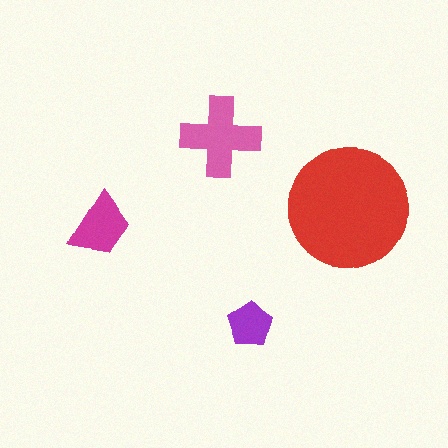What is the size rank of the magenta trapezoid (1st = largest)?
3rd.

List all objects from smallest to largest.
The purple pentagon, the magenta trapezoid, the pink cross, the red circle.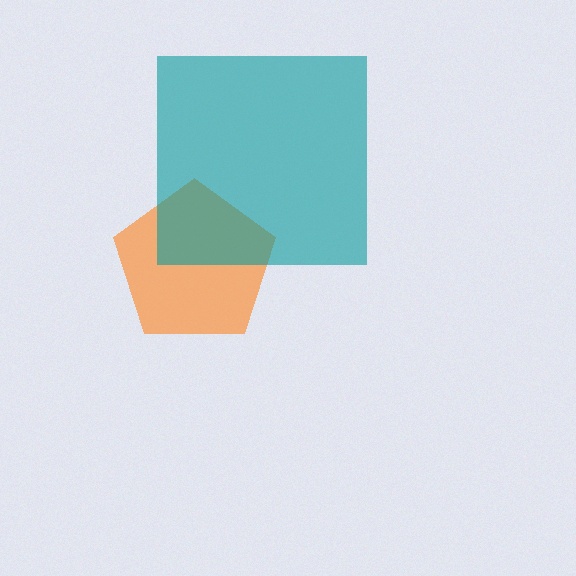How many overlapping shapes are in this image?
There are 2 overlapping shapes in the image.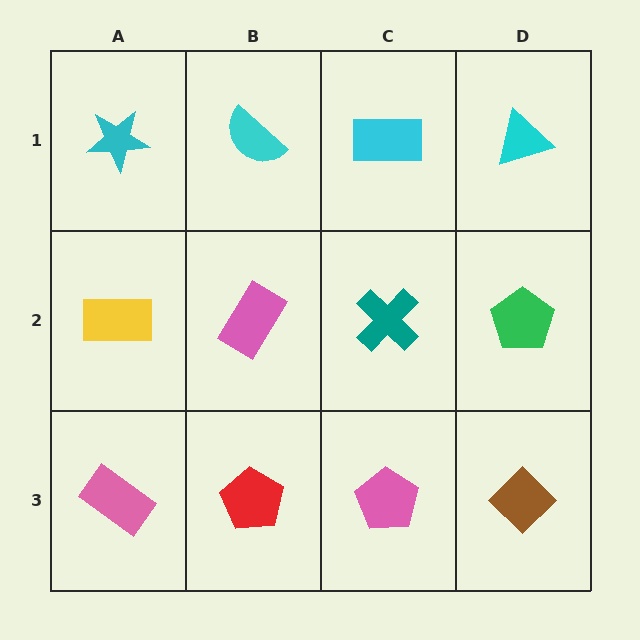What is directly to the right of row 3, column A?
A red pentagon.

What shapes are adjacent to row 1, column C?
A teal cross (row 2, column C), a cyan semicircle (row 1, column B), a cyan triangle (row 1, column D).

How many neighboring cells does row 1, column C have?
3.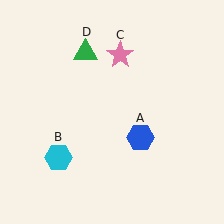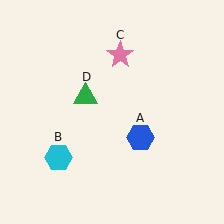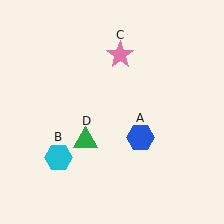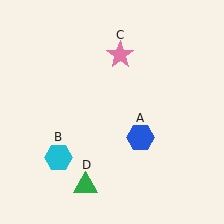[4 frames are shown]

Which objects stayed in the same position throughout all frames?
Blue hexagon (object A) and cyan hexagon (object B) and pink star (object C) remained stationary.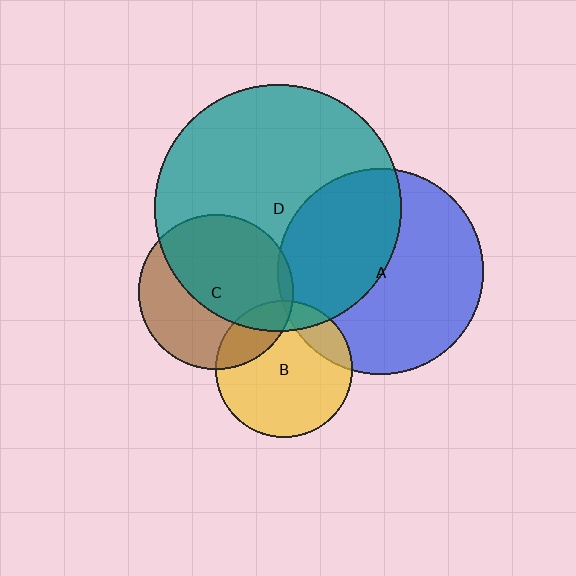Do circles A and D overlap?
Yes.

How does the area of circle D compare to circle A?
Approximately 1.4 times.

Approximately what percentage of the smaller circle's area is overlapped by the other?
Approximately 45%.